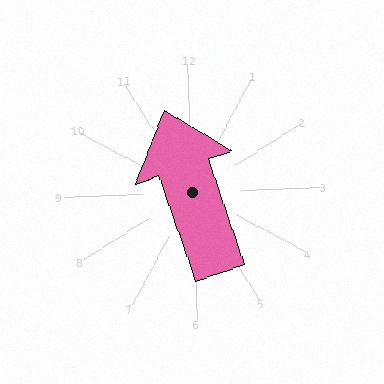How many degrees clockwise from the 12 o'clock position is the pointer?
Approximately 343 degrees.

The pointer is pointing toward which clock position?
Roughly 11 o'clock.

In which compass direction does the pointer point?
North.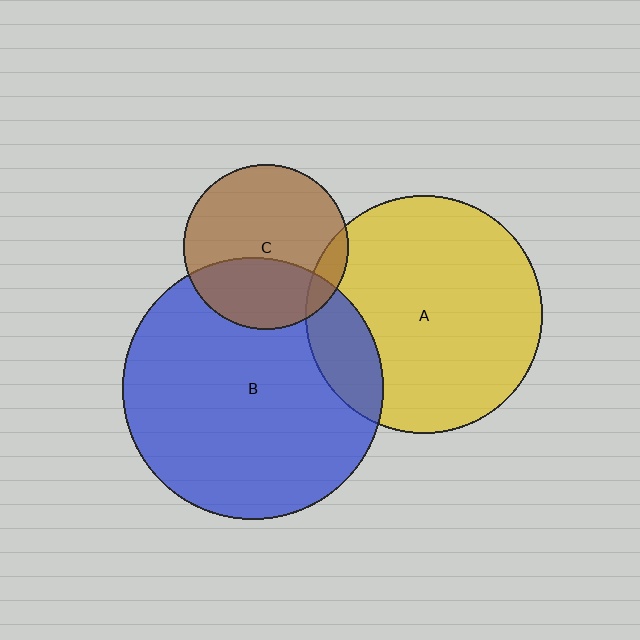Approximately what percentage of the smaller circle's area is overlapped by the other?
Approximately 15%.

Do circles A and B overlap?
Yes.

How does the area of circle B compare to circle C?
Approximately 2.5 times.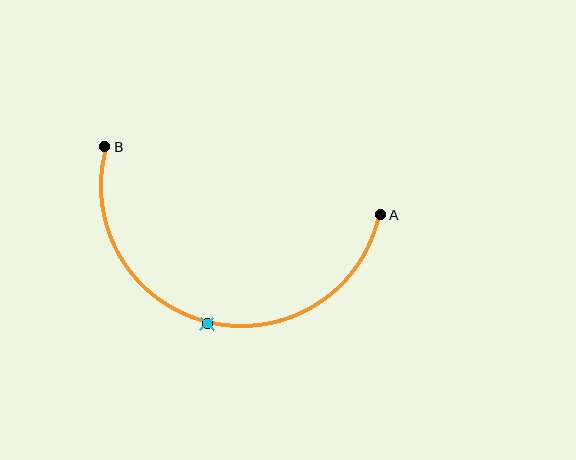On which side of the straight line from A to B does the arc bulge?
The arc bulges below the straight line connecting A and B.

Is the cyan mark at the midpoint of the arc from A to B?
Yes. The cyan mark lies on the arc at equal arc-length from both A and B — it is the arc midpoint.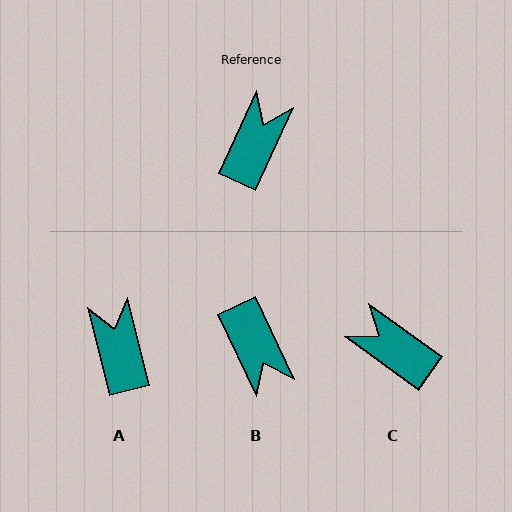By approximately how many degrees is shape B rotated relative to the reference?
Approximately 130 degrees clockwise.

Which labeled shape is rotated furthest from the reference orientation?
B, about 130 degrees away.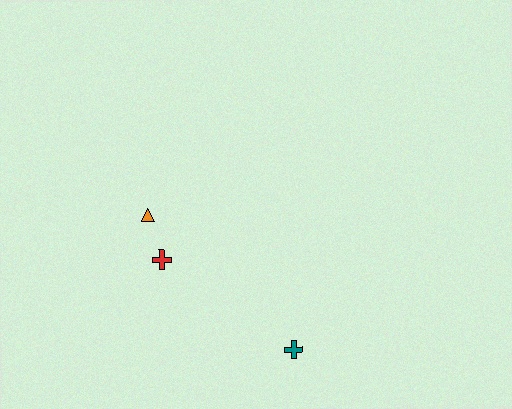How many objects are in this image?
There are 3 objects.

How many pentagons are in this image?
There are no pentagons.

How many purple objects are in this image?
There are no purple objects.